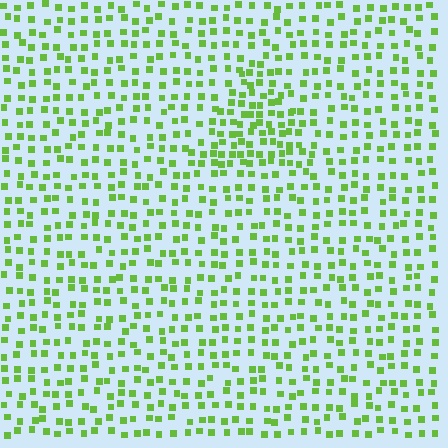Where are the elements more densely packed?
The elements are more densely packed inside the triangle boundary.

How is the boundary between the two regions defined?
The boundary is defined by a change in element density (approximately 1.7x ratio). All elements are the same color, size, and shape.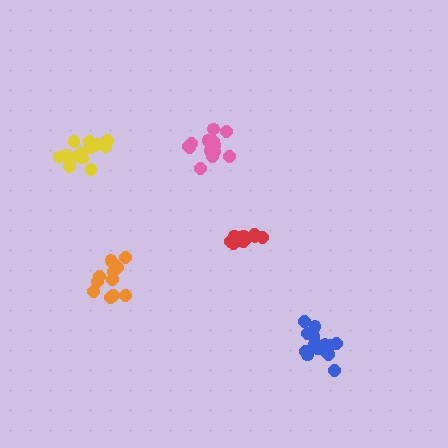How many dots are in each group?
Group 1: 15 dots, Group 2: 15 dots, Group 3: 15 dots, Group 4: 12 dots, Group 5: 10 dots (67 total).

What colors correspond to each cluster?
The clusters are colored: yellow, pink, blue, orange, red.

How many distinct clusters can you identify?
There are 5 distinct clusters.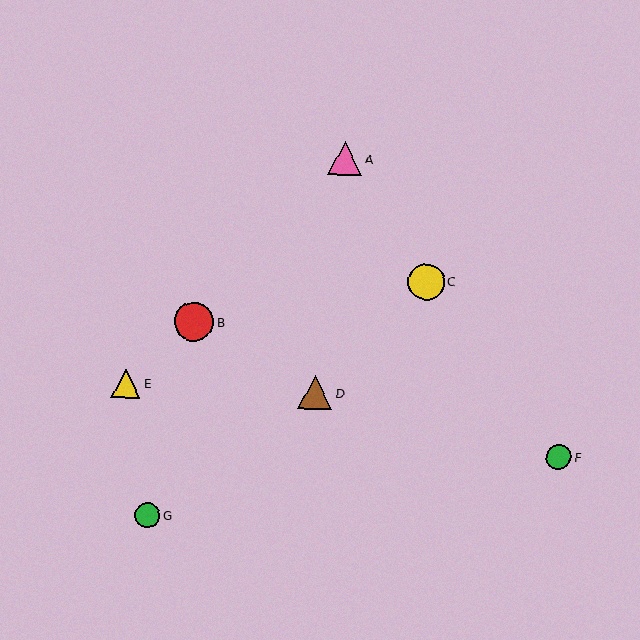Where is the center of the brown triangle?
The center of the brown triangle is at (315, 392).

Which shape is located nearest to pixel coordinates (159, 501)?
The green circle (labeled G) at (148, 515) is nearest to that location.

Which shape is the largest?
The red circle (labeled B) is the largest.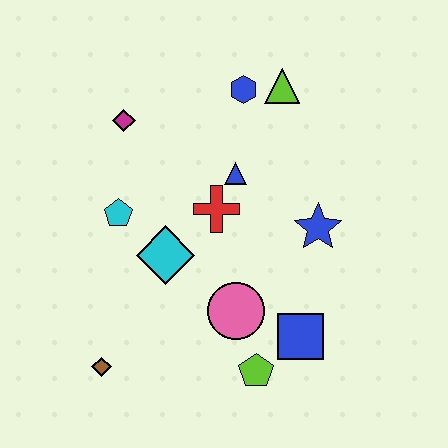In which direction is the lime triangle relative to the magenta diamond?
The lime triangle is to the right of the magenta diamond.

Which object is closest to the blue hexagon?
The lime triangle is closest to the blue hexagon.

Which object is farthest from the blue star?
The brown diamond is farthest from the blue star.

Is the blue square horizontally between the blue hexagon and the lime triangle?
No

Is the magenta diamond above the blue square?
Yes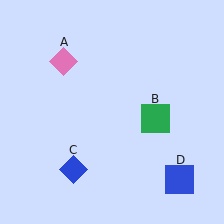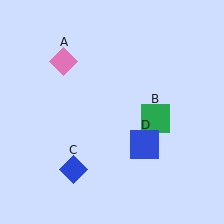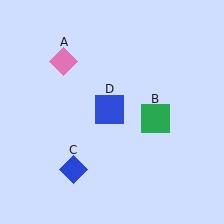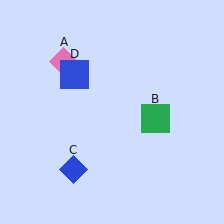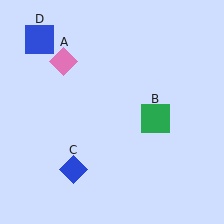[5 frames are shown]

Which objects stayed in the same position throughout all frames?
Pink diamond (object A) and green square (object B) and blue diamond (object C) remained stationary.